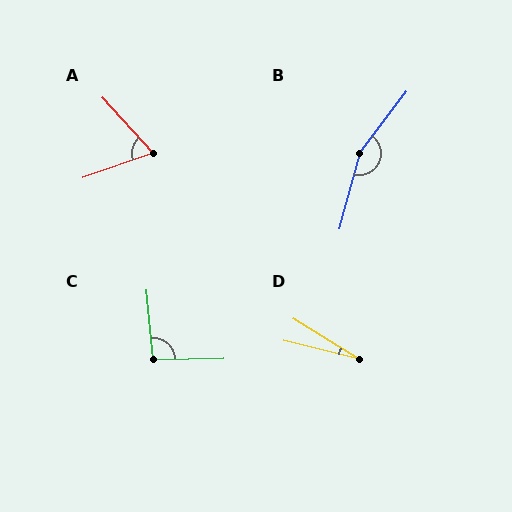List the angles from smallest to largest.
D (18°), A (66°), C (94°), B (158°).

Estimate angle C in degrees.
Approximately 94 degrees.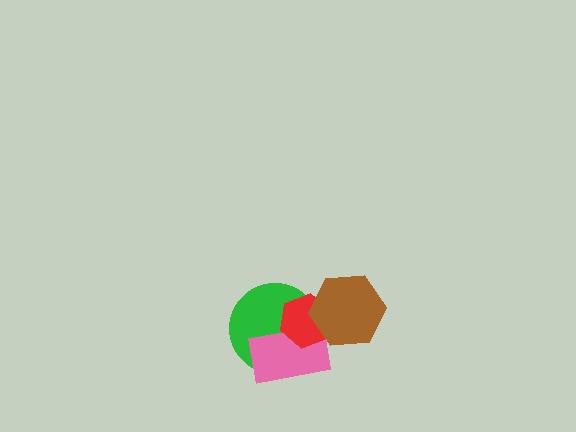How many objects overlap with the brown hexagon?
2 objects overlap with the brown hexagon.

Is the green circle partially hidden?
Yes, it is partially covered by another shape.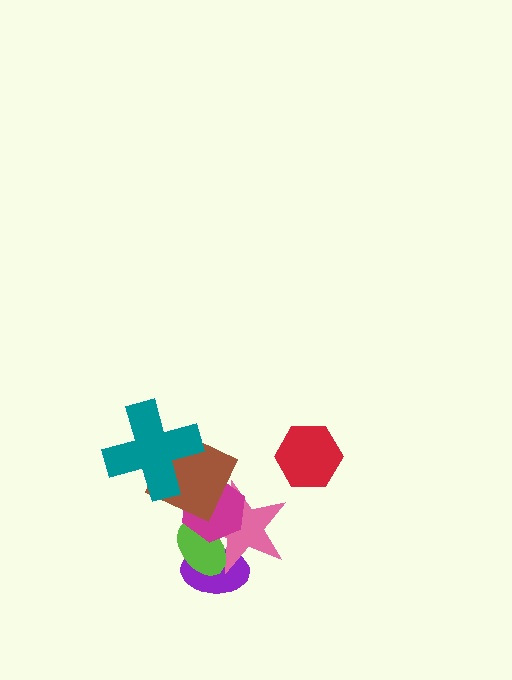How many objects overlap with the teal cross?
1 object overlaps with the teal cross.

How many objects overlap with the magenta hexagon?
4 objects overlap with the magenta hexagon.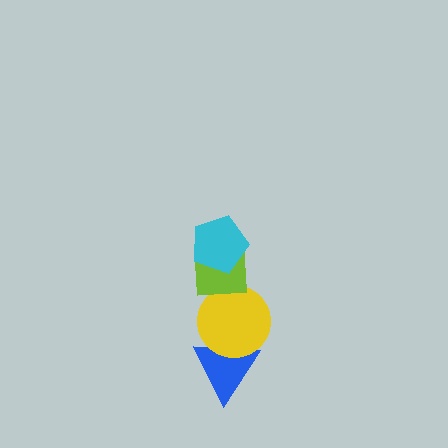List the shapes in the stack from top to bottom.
From top to bottom: the cyan pentagon, the lime square, the yellow circle, the blue triangle.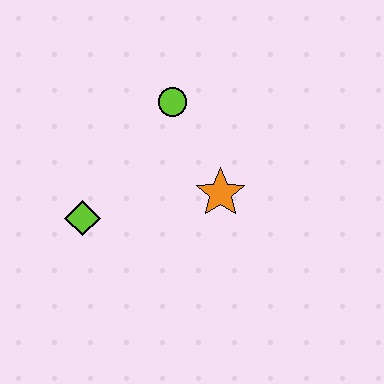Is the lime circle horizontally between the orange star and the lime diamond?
Yes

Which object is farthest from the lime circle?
The lime diamond is farthest from the lime circle.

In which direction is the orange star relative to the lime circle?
The orange star is below the lime circle.